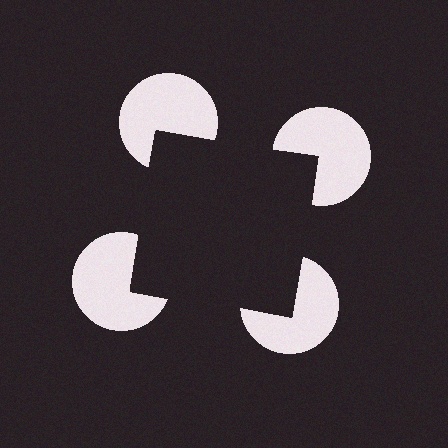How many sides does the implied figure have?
4 sides.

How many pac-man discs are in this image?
There are 4 — one at each vertex of the illusory square.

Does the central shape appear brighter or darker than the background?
It typically appears slightly darker than the background, even though no actual brightness change is drawn.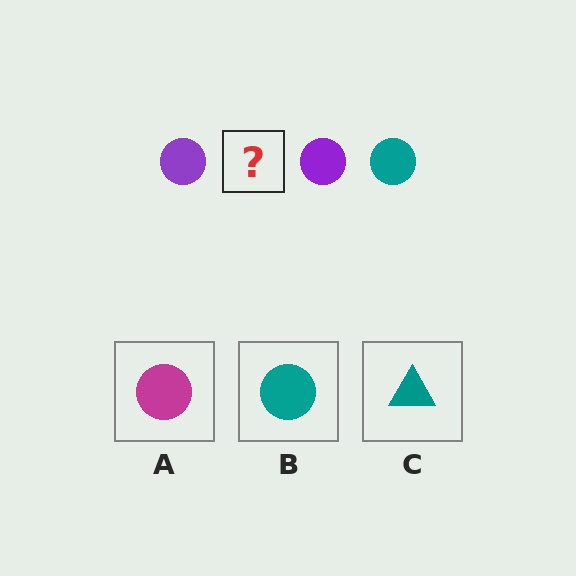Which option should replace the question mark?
Option B.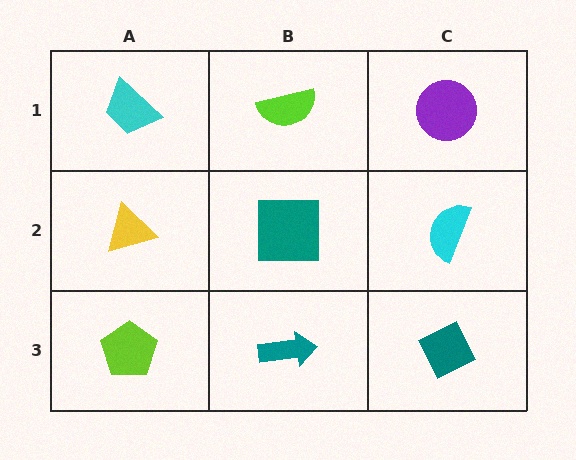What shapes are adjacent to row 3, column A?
A yellow triangle (row 2, column A), a teal arrow (row 3, column B).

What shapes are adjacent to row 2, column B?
A lime semicircle (row 1, column B), a teal arrow (row 3, column B), a yellow triangle (row 2, column A), a cyan semicircle (row 2, column C).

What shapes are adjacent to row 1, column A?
A yellow triangle (row 2, column A), a lime semicircle (row 1, column B).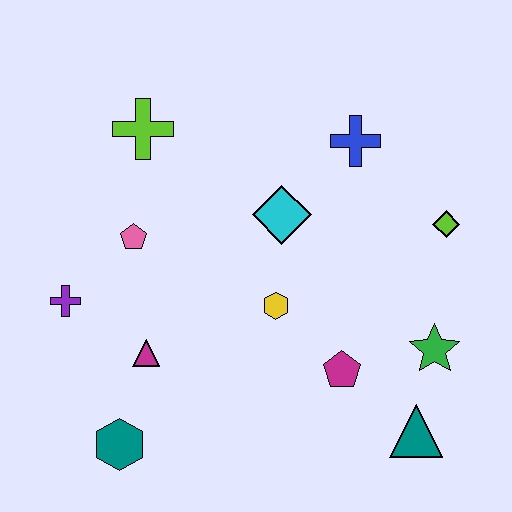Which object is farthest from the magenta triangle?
The lime diamond is farthest from the magenta triangle.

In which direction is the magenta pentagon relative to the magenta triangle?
The magenta pentagon is to the right of the magenta triangle.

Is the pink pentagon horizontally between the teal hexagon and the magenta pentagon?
Yes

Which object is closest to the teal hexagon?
The magenta triangle is closest to the teal hexagon.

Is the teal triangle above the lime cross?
No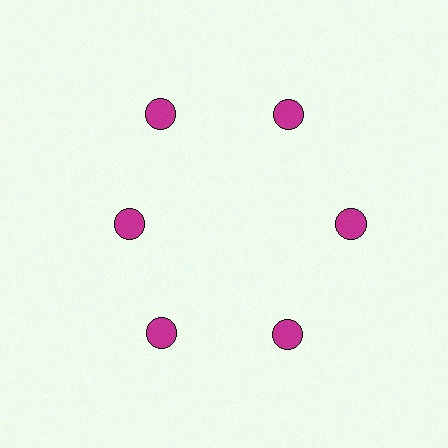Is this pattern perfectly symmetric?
No. The 6 magenta circles are arranged in a ring, but one element near the 9 o'clock position is pulled inward toward the center, breaking the 6-fold rotational symmetry.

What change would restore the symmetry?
The symmetry would be restored by moving it outward, back onto the ring so that all 6 circles sit at equal angles and equal distance from the center.